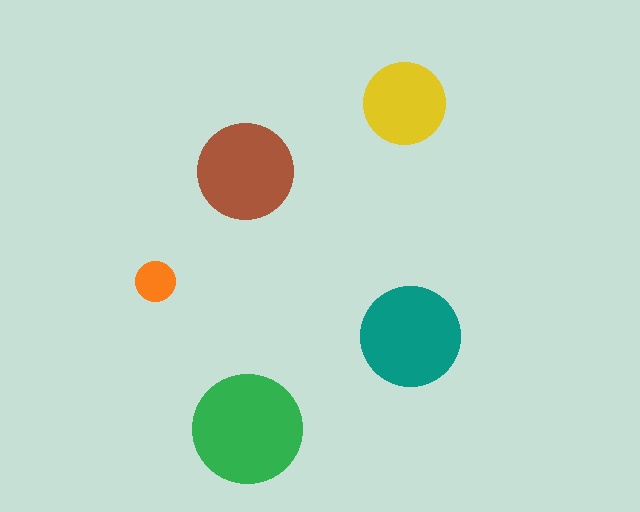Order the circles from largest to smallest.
the green one, the teal one, the brown one, the yellow one, the orange one.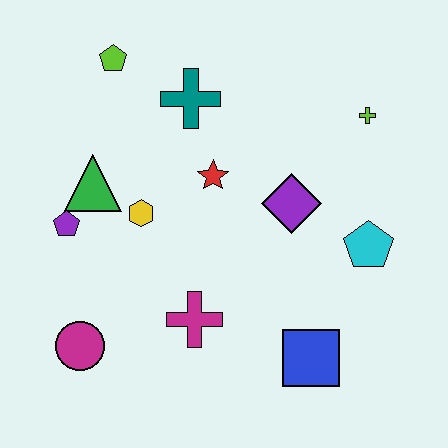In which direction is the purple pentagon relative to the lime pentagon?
The purple pentagon is below the lime pentagon.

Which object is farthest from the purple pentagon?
The lime cross is farthest from the purple pentagon.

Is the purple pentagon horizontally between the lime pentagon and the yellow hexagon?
No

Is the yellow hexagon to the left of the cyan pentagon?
Yes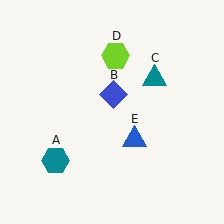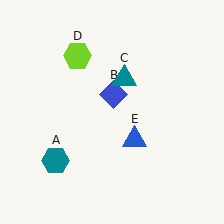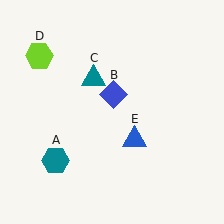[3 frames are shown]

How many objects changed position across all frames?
2 objects changed position: teal triangle (object C), lime hexagon (object D).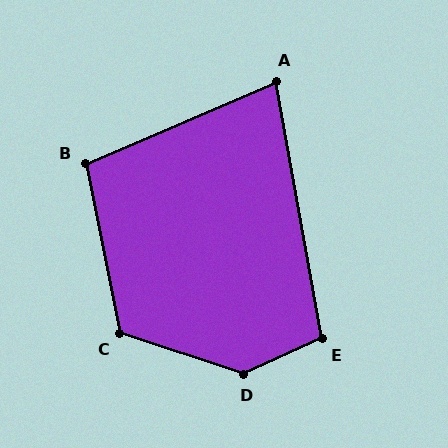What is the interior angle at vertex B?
Approximately 102 degrees (obtuse).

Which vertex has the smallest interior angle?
A, at approximately 77 degrees.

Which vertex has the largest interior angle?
D, at approximately 138 degrees.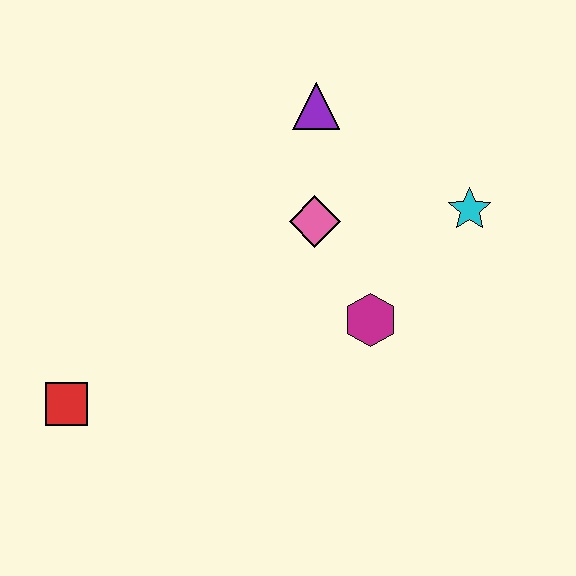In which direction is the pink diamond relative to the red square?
The pink diamond is to the right of the red square.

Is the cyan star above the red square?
Yes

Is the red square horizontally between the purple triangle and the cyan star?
No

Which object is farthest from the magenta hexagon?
The red square is farthest from the magenta hexagon.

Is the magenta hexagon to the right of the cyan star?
No